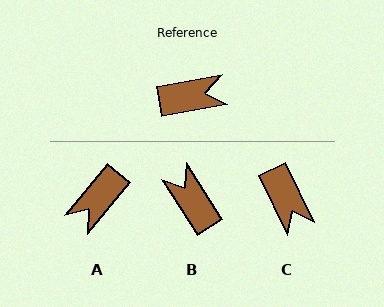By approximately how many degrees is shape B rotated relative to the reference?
Approximately 112 degrees counter-clockwise.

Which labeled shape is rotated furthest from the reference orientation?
A, about 141 degrees away.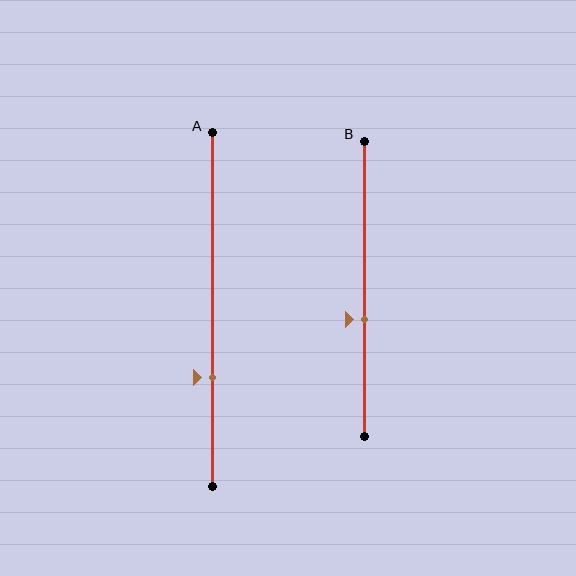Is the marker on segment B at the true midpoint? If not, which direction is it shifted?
No, the marker on segment B is shifted downward by about 10% of the segment length.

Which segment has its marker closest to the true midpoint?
Segment B has its marker closest to the true midpoint.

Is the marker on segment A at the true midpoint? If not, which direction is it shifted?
No, the marker on segment A is shifted downward by about 19% of the segment length.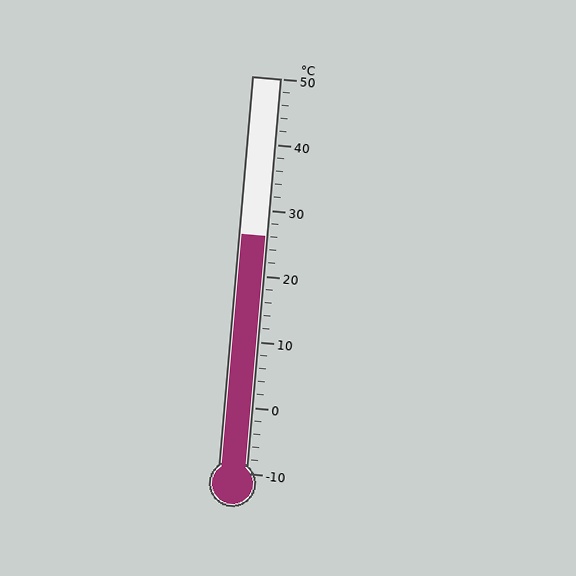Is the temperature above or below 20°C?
The temperature is above 20°C.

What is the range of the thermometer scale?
The thermometer scale ranges from -10°C to 50°C.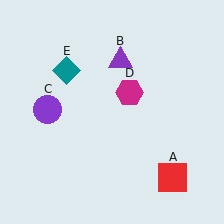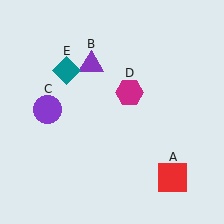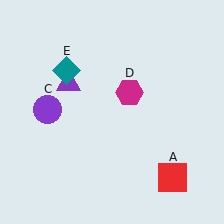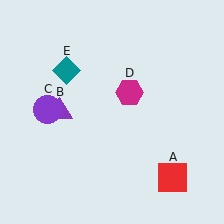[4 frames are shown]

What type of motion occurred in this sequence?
The purple triangle (object B) rotated counterclockwise around the center of the scene.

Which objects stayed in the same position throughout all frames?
Red square (object A) and purple circle (object C) and magenta hexagon (object D) and teal diamond (object E) remained stationary.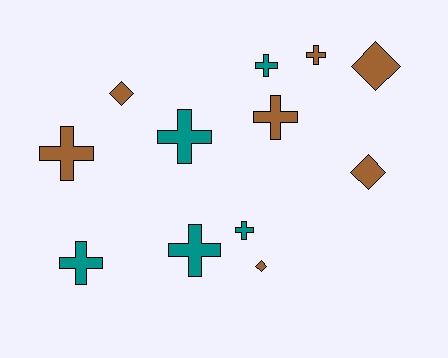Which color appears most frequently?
Brown, with 7 objects.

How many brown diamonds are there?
There are 4 brown diamonds.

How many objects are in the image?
There are 12 objects.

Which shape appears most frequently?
Cross, with 8 objects.